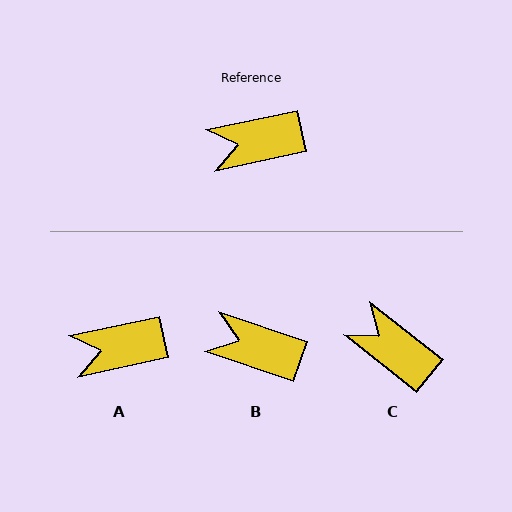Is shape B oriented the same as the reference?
No, it is off by about 31 degrees.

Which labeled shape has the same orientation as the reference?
A.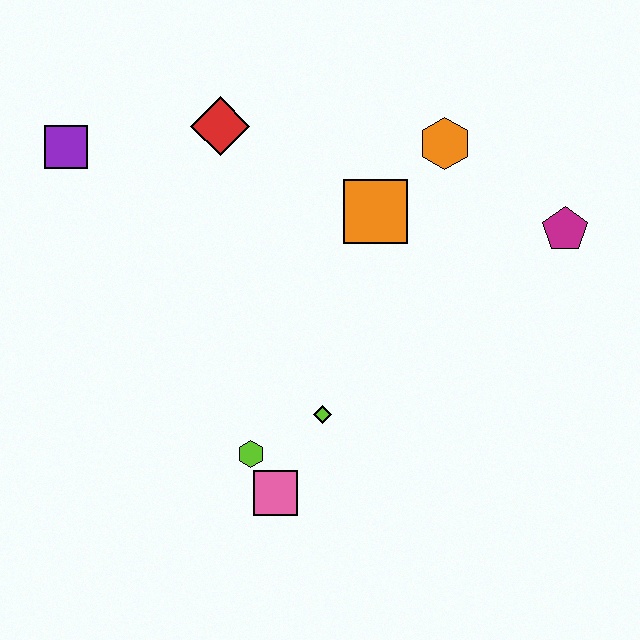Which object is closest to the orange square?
The orange hexagon is closest to the orange square.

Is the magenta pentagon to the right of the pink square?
Yes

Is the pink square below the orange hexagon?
Yes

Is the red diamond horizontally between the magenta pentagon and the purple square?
Yes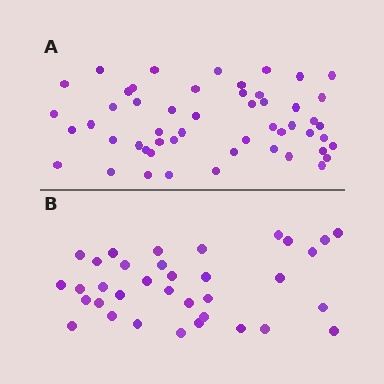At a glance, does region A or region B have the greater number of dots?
Region A (the top region) has more dots.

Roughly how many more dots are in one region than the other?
Region A has approximately 15 more dots than region B.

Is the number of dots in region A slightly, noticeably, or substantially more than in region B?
Region A has substantially more. The ratio is roughly 1.5 to 1.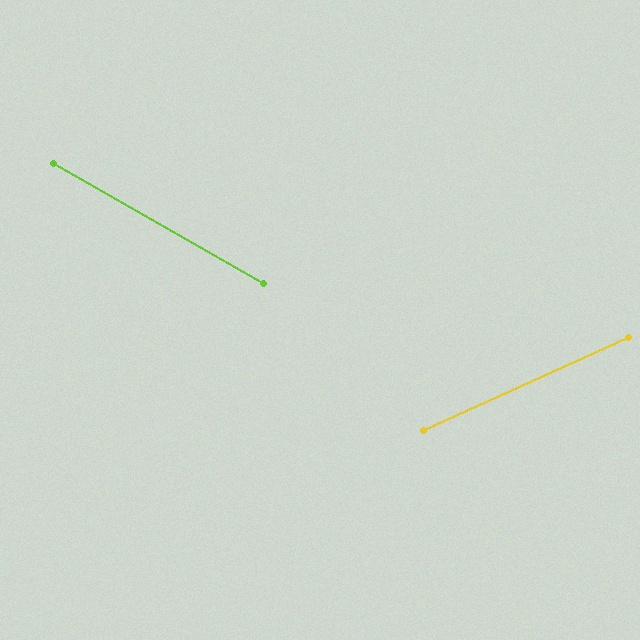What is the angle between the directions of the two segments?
Approximately 54 degrees.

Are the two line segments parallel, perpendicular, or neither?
Neither parallel nor perpendicular — they differ by about 54°.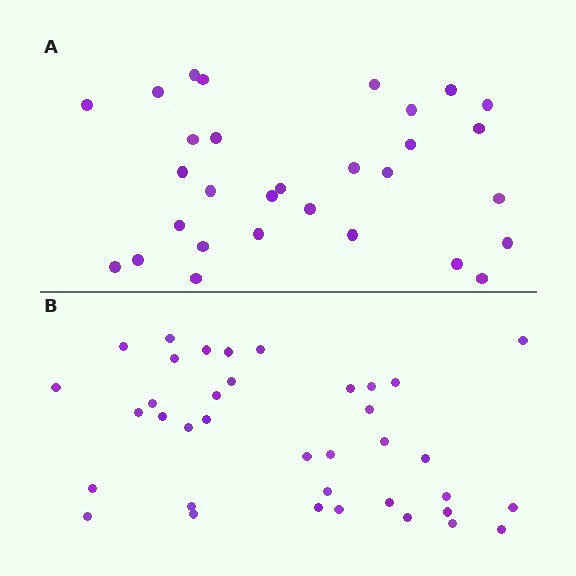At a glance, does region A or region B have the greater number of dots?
Region B (the bottom region) has more dots.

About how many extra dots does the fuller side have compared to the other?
Region B has roughly 8 or so more dots than region A.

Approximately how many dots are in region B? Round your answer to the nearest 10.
About 40 dots. (The exact count is 37, which rounds to 40.)